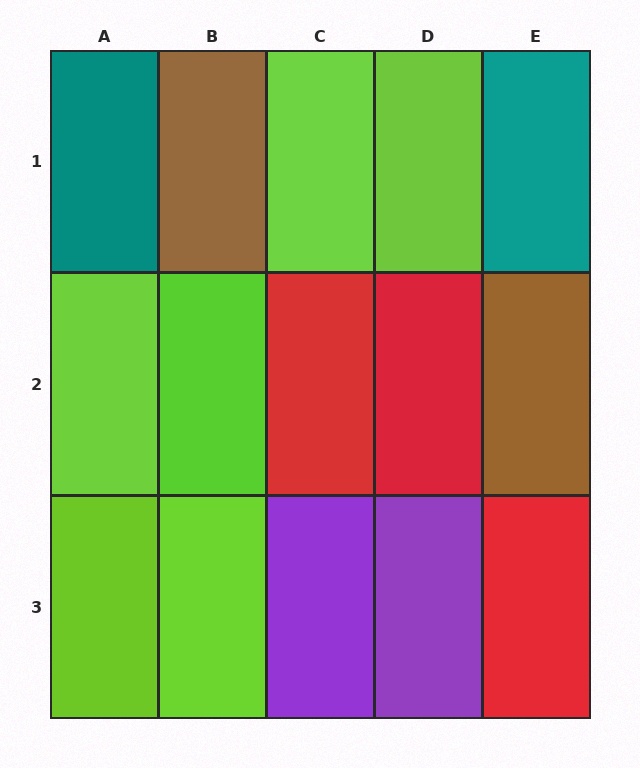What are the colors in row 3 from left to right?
Lime, lime, purple, purple, red.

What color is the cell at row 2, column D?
Red.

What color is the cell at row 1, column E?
Teal.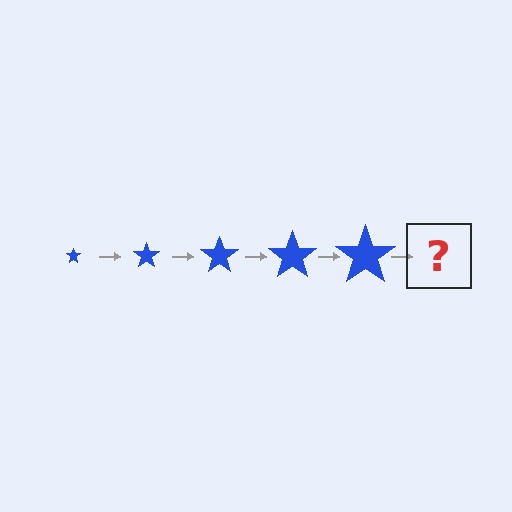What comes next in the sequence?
The next element should be a blue star, larger than the previous one.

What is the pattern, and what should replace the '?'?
The pattern is that the star gets progressively larger each step. The '?' should be a blue star, larger than the previous one.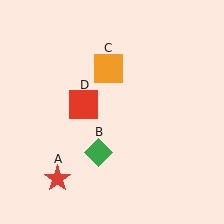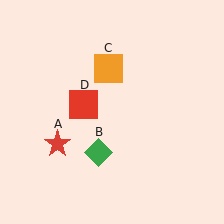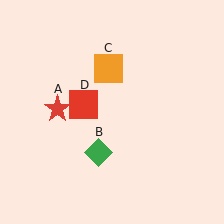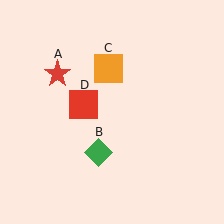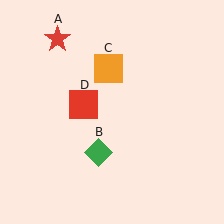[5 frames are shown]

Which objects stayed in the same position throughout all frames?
Green diamond (object B) and orange square (object C) and red square (object D) remained stationary.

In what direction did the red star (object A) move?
The red star (object A) moved up.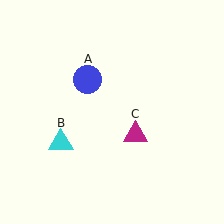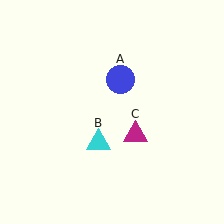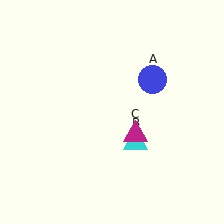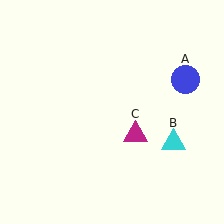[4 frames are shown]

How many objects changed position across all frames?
2 objects changed position: blue circle (object A), cyan triangle (object B).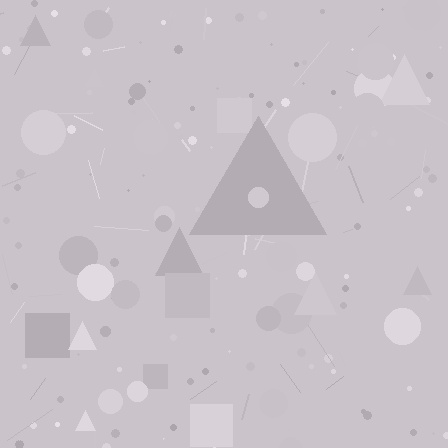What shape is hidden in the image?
A triangle is hidden in the image.